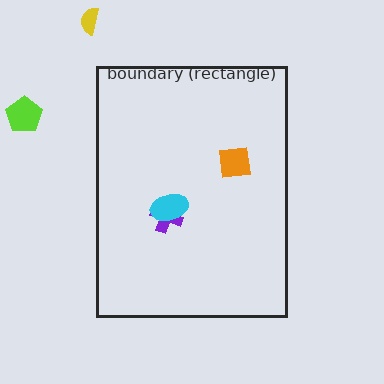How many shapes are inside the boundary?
3 inside, 2 outside.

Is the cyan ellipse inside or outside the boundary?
Inside.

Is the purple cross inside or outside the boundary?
Inside.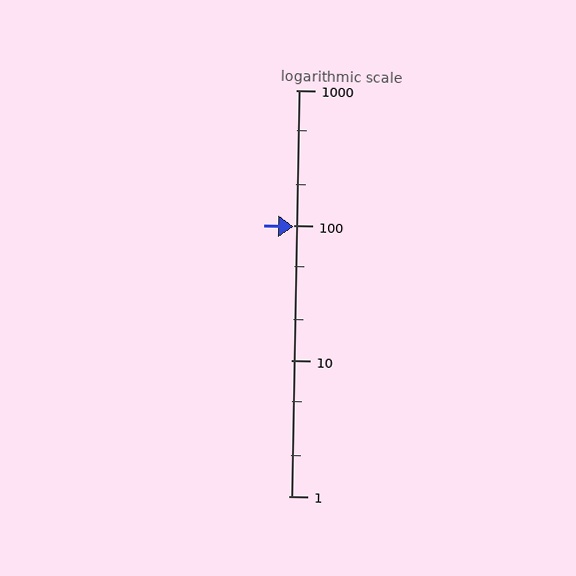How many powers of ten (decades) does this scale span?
The scale spans 3 decades, from 1 to 1000.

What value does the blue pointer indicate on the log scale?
The pointer indicates approximately 98.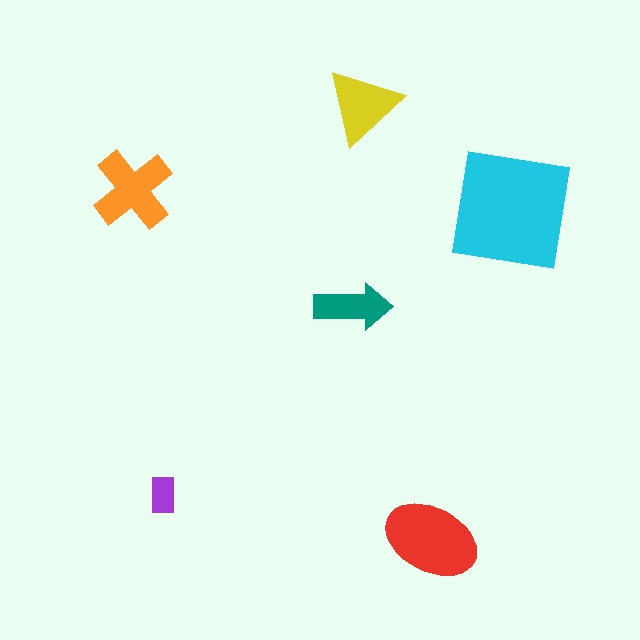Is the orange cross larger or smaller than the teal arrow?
Larger.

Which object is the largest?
The cyan square.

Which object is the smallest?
The purple rectangle.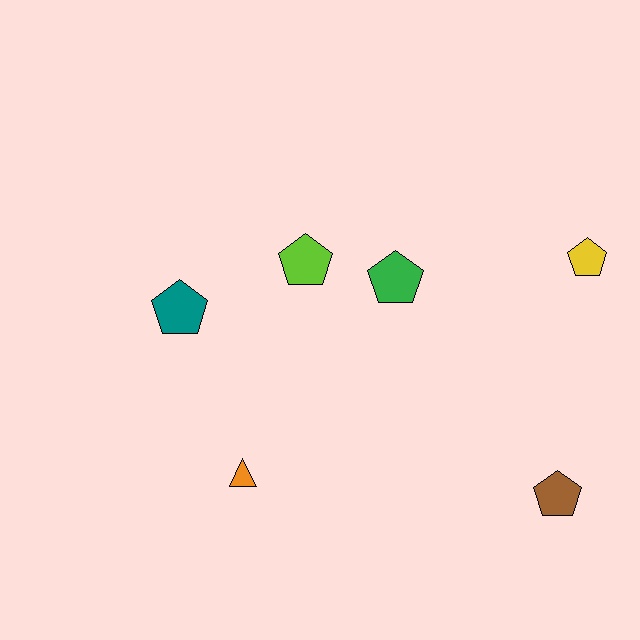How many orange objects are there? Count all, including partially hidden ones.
There is 1 orange object.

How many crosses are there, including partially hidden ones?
There are no crosses.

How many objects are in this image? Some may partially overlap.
There are 6 objects.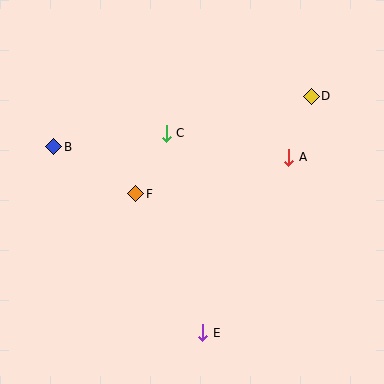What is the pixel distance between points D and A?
The distance between D and A is 65 pixels.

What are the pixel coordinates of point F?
Point F is at (136, 194).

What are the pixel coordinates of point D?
Point D is at (311, 96).